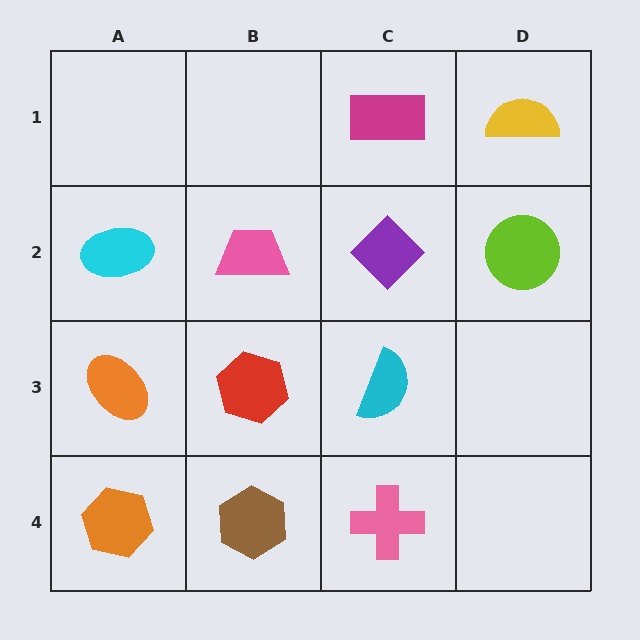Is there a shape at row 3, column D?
No, that cell is empty.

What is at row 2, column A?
A cyan ellipse.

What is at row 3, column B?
A red hexagon.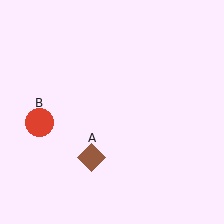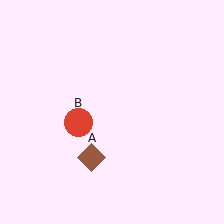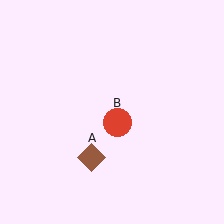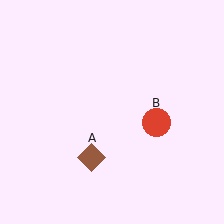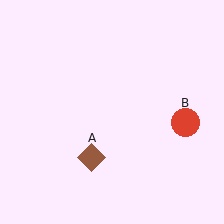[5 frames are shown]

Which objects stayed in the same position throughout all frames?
Brown diamond (object A) remained stationary.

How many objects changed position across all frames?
1 object changed position: red circle (object B).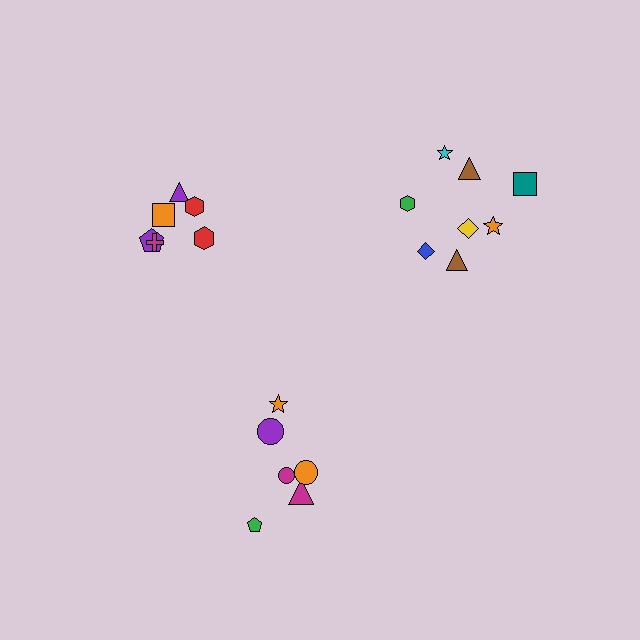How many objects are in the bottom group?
There are 6 objects.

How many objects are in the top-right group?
There are 8 objects.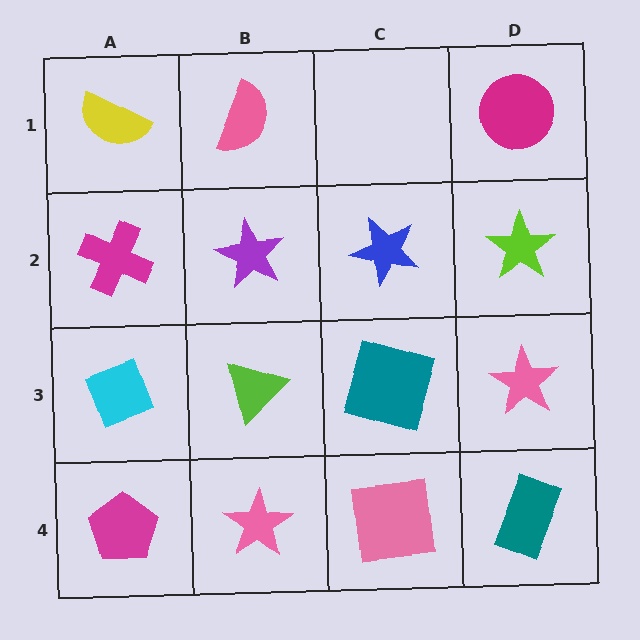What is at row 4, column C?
A pink square.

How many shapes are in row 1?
3 shapes.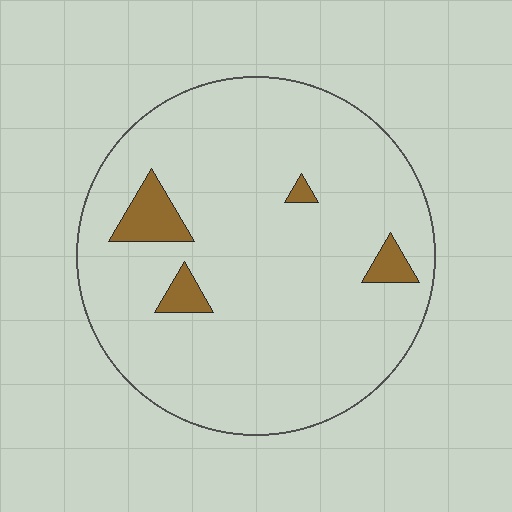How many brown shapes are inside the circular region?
4.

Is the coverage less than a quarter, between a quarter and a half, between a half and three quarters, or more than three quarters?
Less than a quarter.